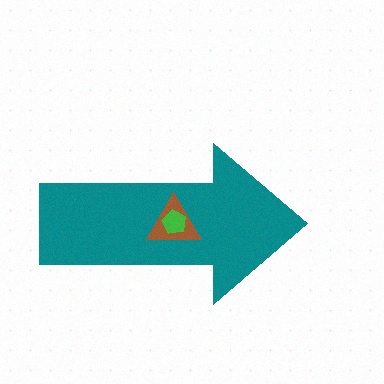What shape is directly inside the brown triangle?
The green pentagon.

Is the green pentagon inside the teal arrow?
Yes.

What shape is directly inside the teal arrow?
The brown triangle.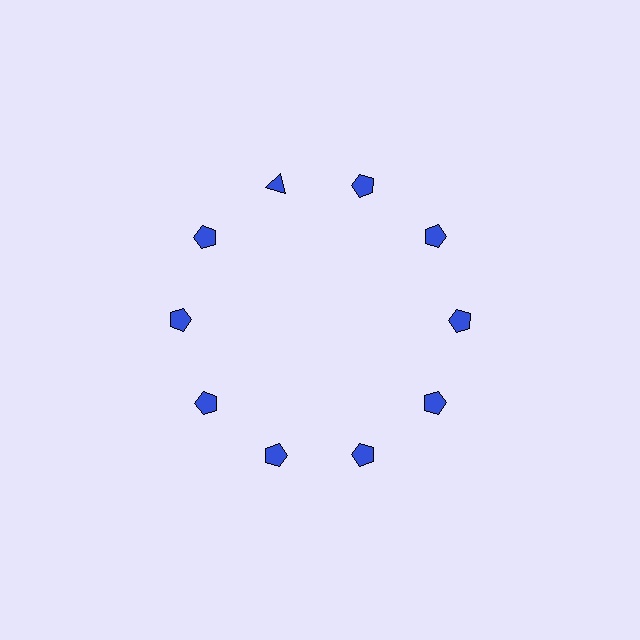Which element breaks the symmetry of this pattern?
The blue triangle at roughly the 11 o'clock position breaks the symmetry. All other shapes are blue pentagons.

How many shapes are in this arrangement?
There are 10 shapes arranged in a ring pattern.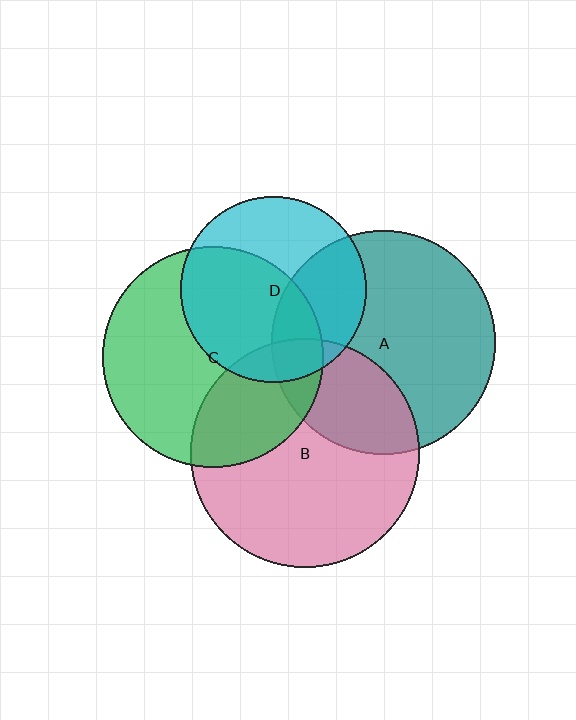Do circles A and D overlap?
Yes.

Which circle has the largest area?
Circle B (pink).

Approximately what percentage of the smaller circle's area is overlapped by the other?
Approximately 35%.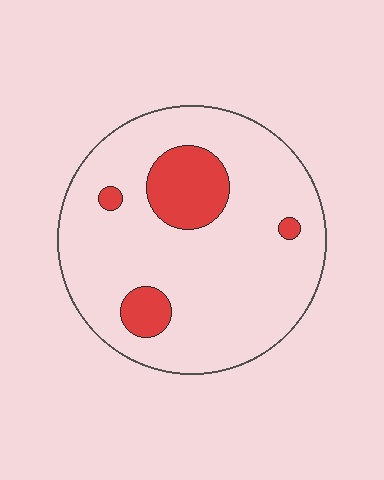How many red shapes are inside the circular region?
4.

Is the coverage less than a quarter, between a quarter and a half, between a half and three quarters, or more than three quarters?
Less than a quarter.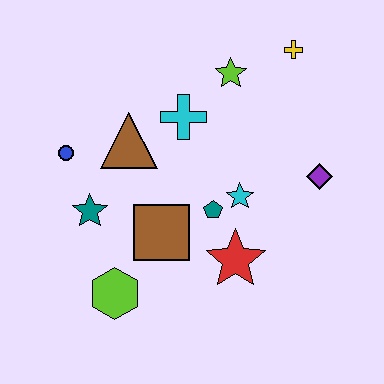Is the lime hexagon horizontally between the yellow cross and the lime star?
No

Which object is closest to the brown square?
The teal pentagon is closest to the brown square.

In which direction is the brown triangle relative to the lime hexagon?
The brown triangle is above the lime hexagon.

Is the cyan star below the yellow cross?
Yes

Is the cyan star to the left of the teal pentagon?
No